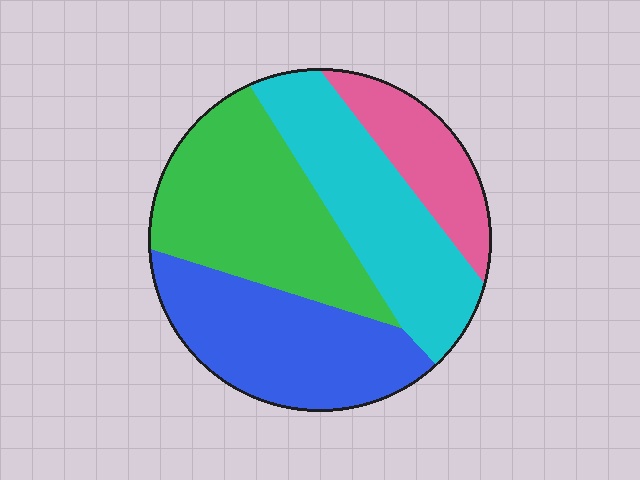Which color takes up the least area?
Pink, at roughly 15%.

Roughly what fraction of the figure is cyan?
Cyan covers around 25% of the figure.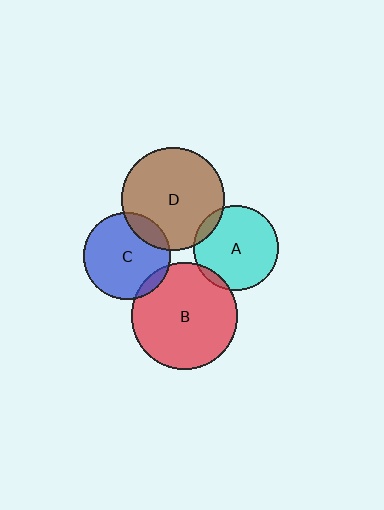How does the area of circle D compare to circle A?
Approximately 1.5 times.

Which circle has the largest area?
Circle B (red).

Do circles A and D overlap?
Yes.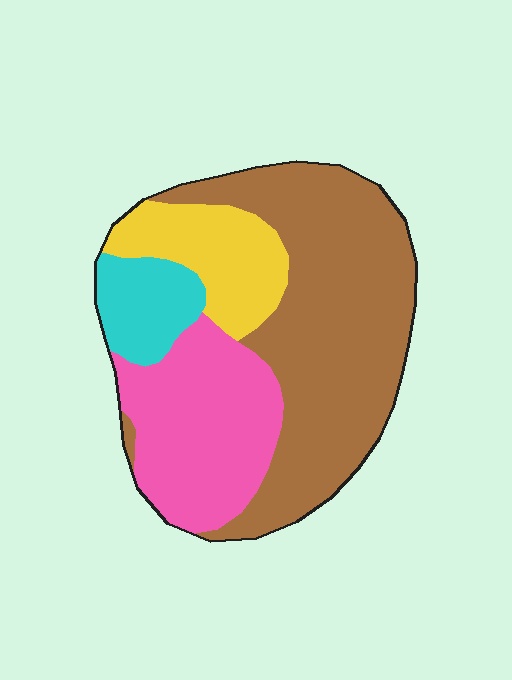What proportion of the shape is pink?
Pink takes up about one quarter (1/4) of the shape.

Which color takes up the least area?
Cyan, at roughly 10%.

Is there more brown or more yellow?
Brown.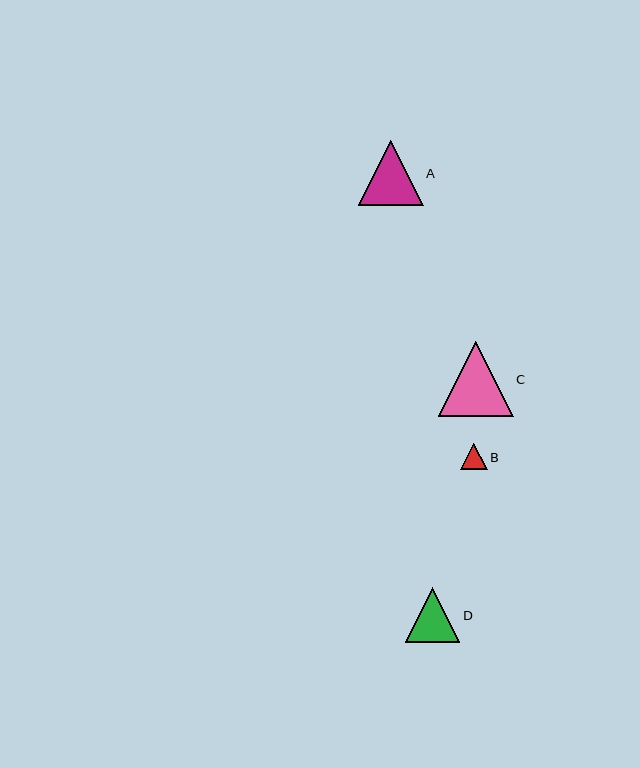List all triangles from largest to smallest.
From largest to smallest: C, A, D, B.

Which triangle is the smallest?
Triangle B is the smallest with a size of approximately 27 pixels.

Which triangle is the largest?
Triangle C is the largest with a size of approximately 75 pixels.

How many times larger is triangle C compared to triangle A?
Triangle C is approximately 1.1 times the size of triangle A.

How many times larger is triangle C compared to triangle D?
Triangle C is approximately 1.4 times the size of triangle D.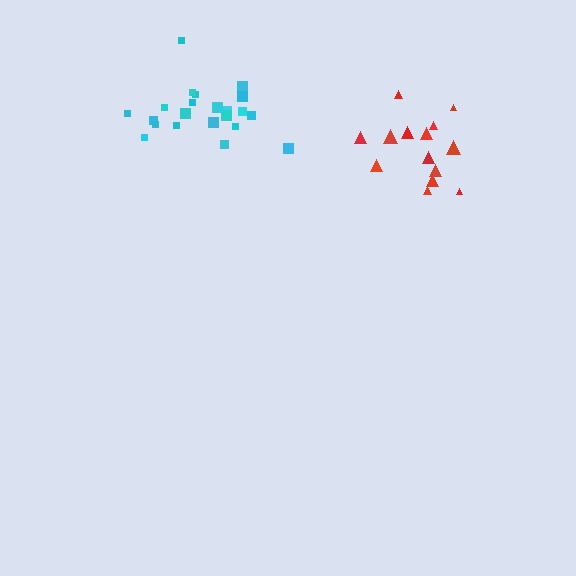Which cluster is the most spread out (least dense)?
Red.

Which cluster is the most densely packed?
Cyan.